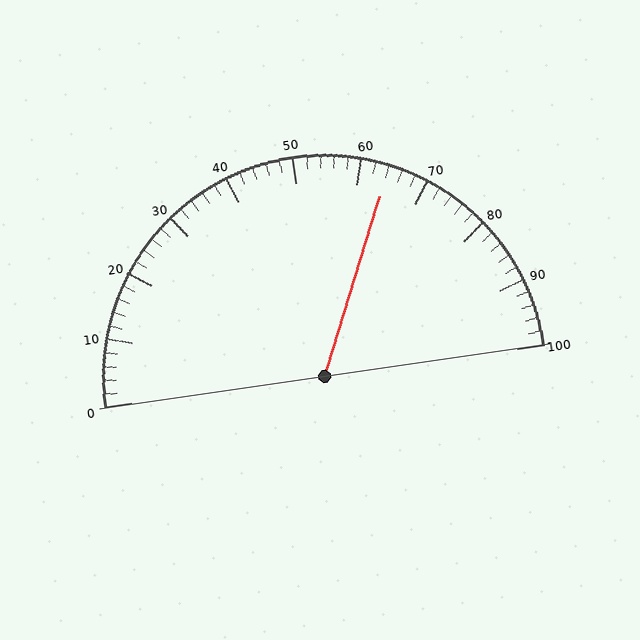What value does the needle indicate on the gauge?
The needle indicates approximately 64.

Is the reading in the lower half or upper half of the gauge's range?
The reading is in the upper half of the range (0 to 100).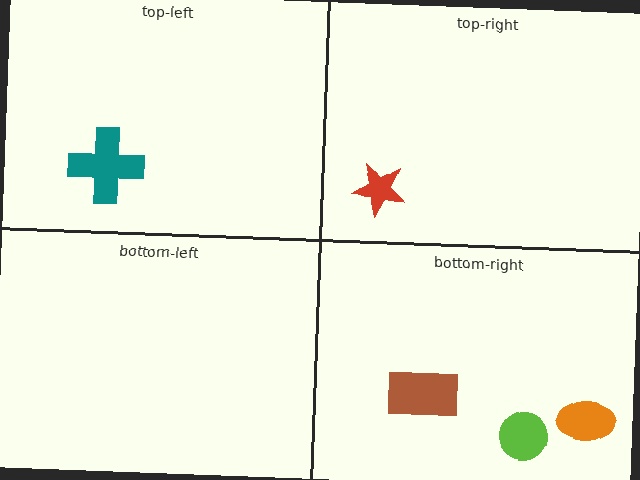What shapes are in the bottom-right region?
The lime circle, the orange ellipse, the brown rectangle.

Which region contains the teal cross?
The top-left region.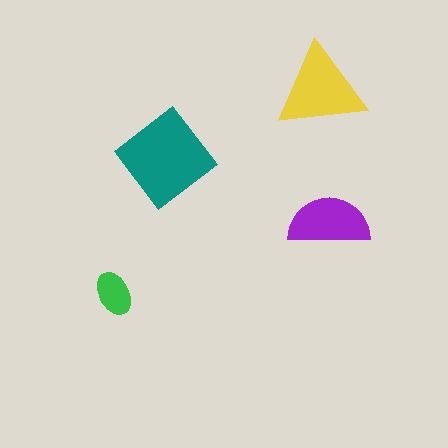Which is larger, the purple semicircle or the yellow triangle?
The yellow triangle.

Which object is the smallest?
The green ellipse.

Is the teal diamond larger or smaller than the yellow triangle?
Larger.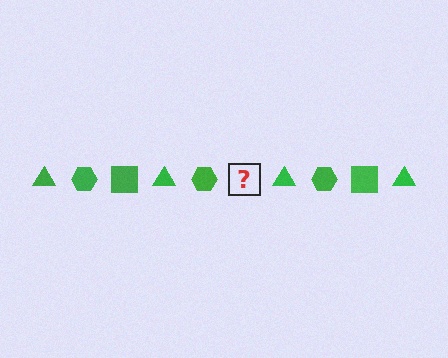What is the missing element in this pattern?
The missing element is a green square.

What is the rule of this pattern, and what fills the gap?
The rule is that the pattern cycles through triangle, hexagon, square shapes in green. The gap should be filled with a green square.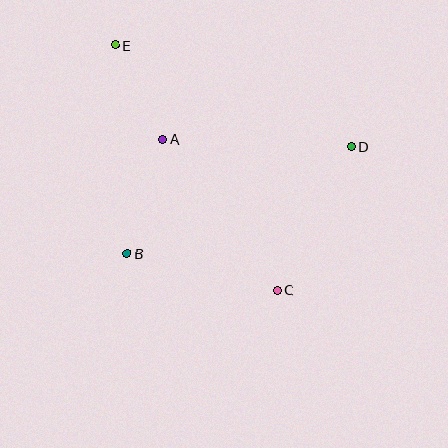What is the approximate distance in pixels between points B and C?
The distance between B and C is approximately 154 pixels.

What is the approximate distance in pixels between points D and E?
The distance between D and E is approximately 257 pixels.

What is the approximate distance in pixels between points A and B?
The distance between A and B is approximately 120 pixels.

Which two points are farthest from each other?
Points C and E are farthest from each other.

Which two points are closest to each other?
Points A and E are closest to each other.